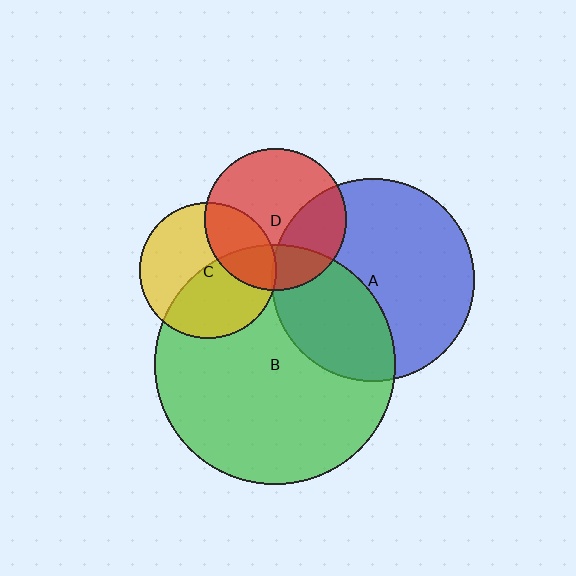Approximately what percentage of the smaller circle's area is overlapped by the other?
Approximately 35%.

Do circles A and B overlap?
Yes.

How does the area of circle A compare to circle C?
Approximately 2.2 times.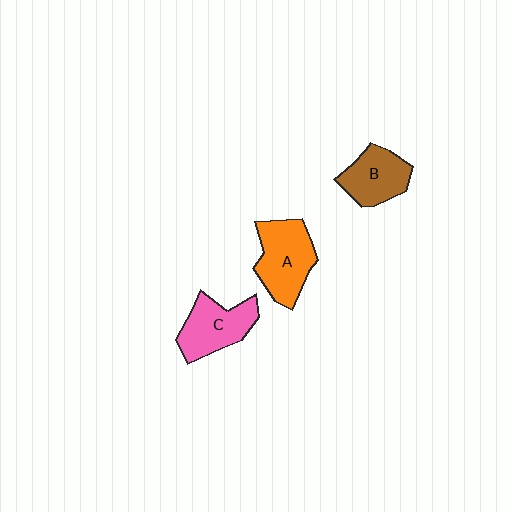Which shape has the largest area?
Shape A (orange).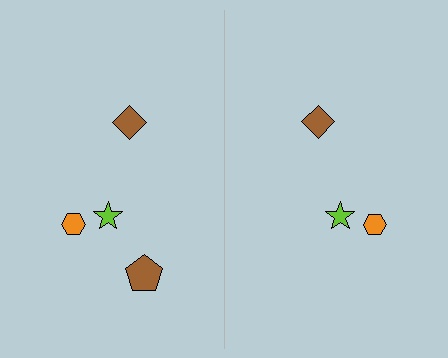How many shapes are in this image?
There are 7 shapes in this image.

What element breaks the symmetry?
A brown pentagon is missing from the right side.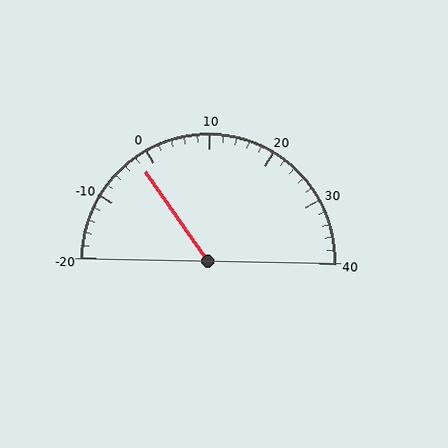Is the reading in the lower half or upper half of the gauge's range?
The reading is in the lower half of the range (-20 to 40).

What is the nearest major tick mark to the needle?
The nearest major tick mark is 0.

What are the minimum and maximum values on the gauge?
The gauge ranges from -20 to 40.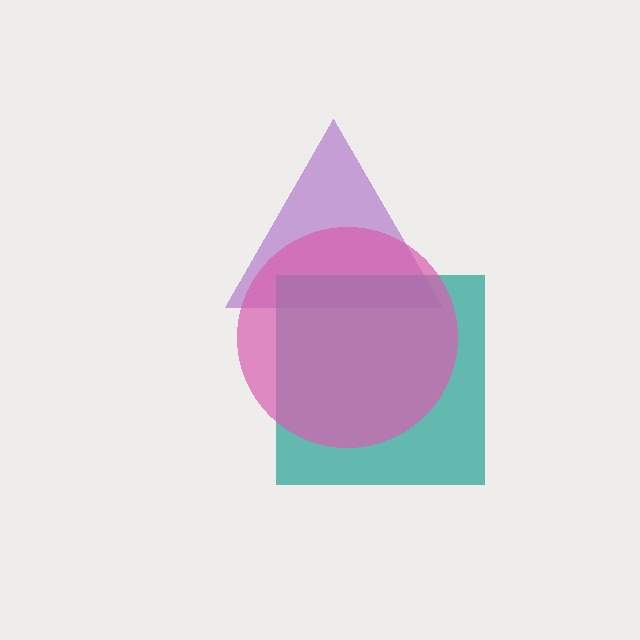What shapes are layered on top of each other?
The layered shapes are: a purple triangle, a teal square, a pink circle.